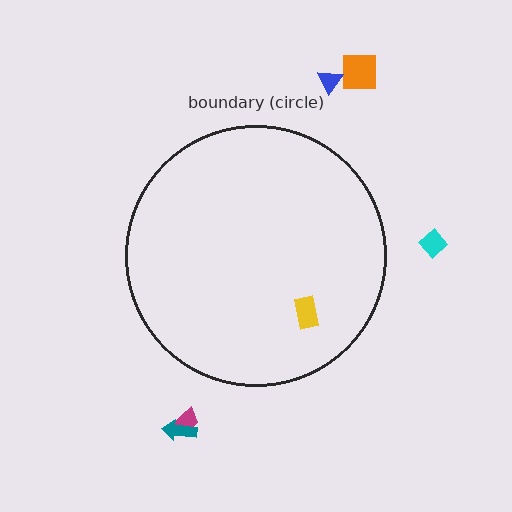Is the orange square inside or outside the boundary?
Outside.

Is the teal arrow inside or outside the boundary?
Outside.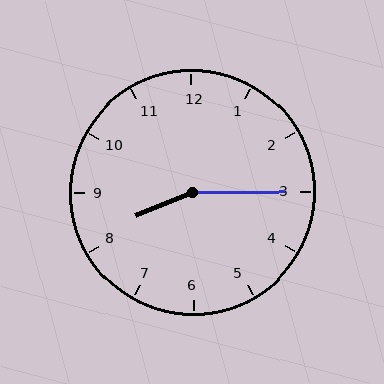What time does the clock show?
8:15.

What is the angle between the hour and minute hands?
Approximately 158 degrees.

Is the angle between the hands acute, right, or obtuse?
It is obtuse.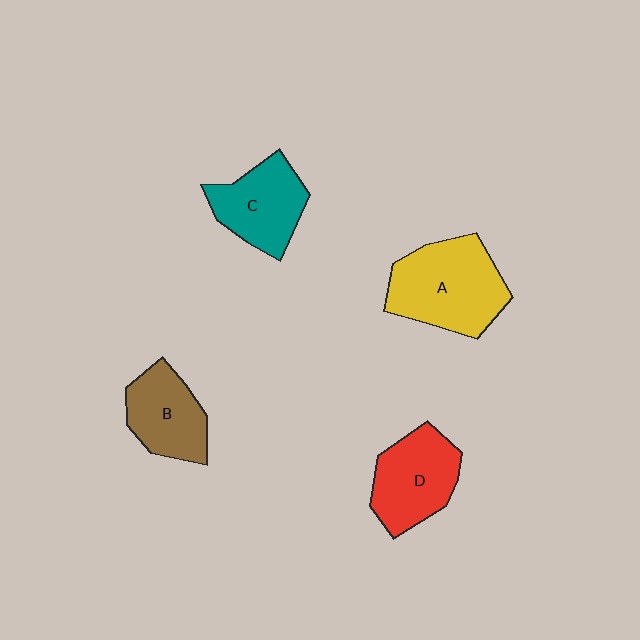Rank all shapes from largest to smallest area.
From largest to smallest: A (yellow), D (red), C (teal), B (brown).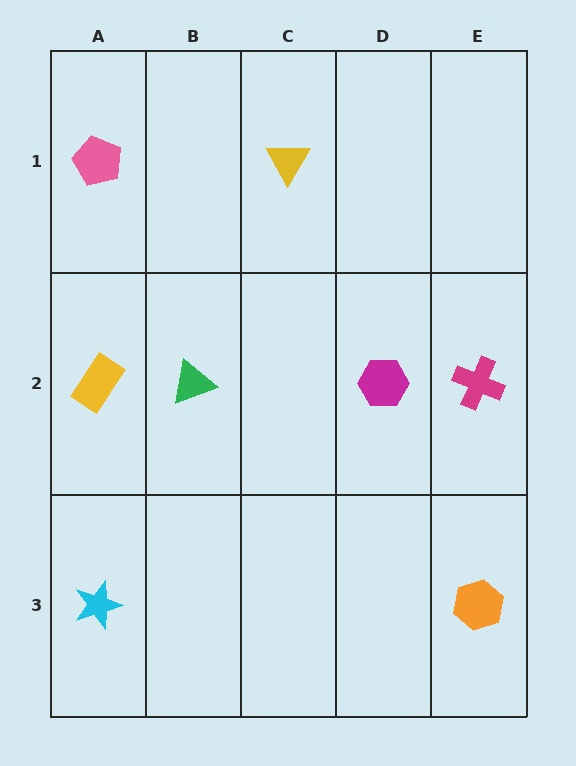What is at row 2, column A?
A yellow rectangle.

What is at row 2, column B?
A green triangle.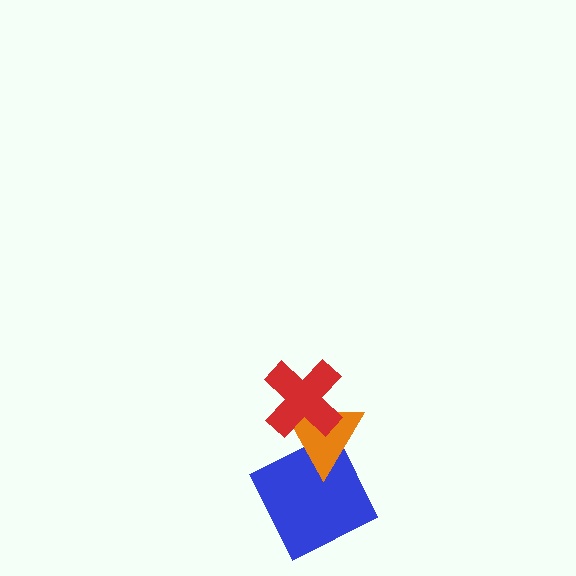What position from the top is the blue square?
The blue square is 3rd from the top.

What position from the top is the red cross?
The red cross is 1st from the top.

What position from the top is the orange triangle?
The orange triangle is 2nd from the top.